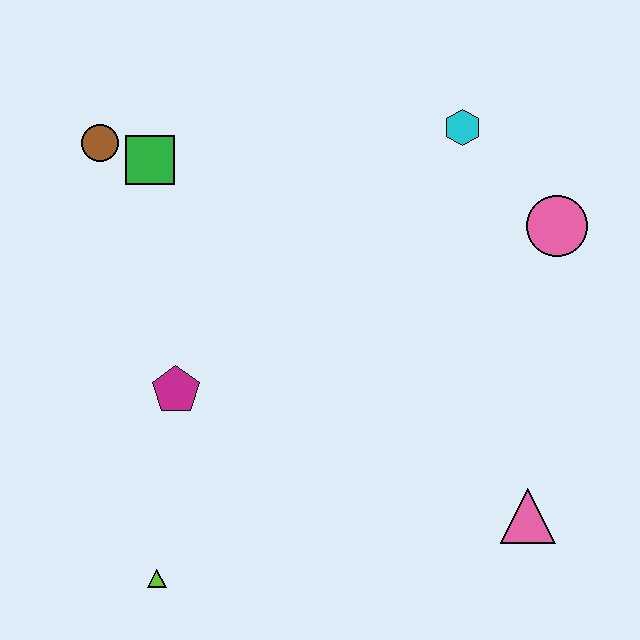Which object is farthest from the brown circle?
The pink triangle is farthest from the brown circle.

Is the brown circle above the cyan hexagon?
No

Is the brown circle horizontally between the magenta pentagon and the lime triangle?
No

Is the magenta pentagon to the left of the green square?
No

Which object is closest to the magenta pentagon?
The lime triangle is closest to the magenta pentagon.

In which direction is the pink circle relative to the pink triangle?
The pink circle is above the pink triangle.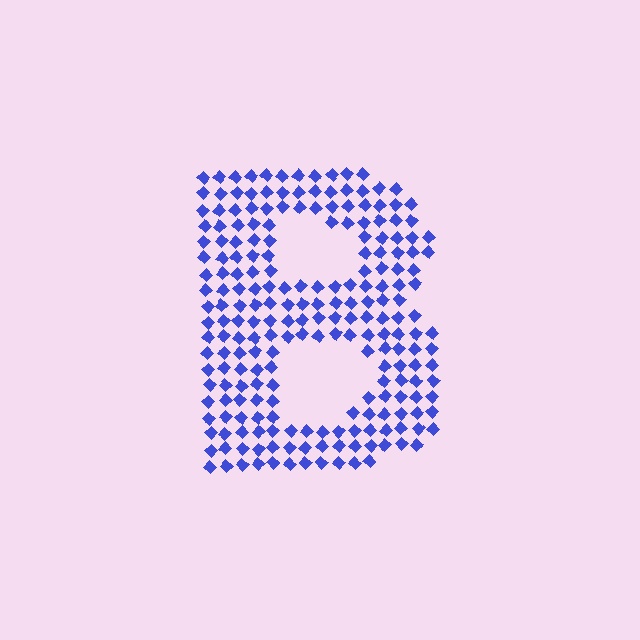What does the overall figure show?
The overall figure shows the letter B.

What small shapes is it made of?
It is made of small diamonds.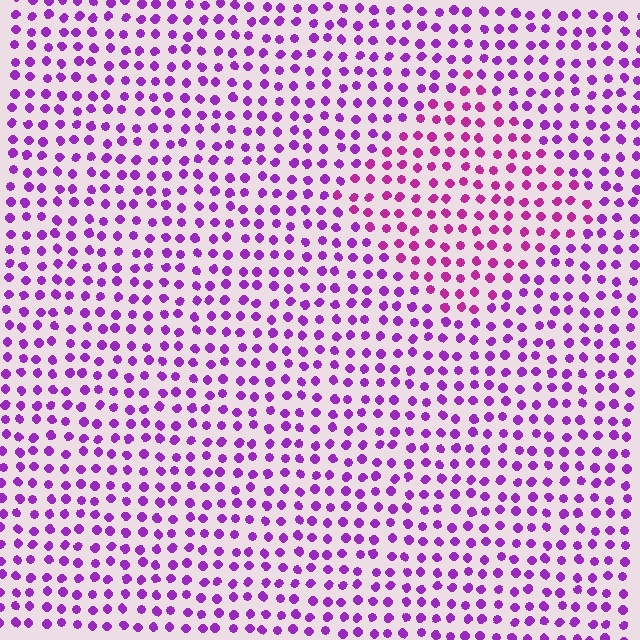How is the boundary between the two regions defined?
The boundary is defined purely by a slight shift in hue (about 29 degrees). Spacing, size, and orientation are identical on both sides.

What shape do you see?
I see a diamond.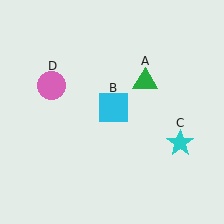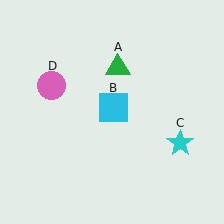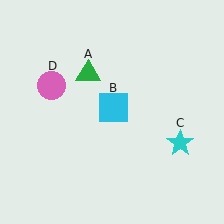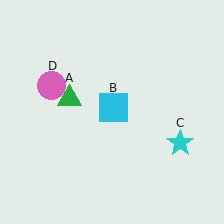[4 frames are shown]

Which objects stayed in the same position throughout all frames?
Cyan square (object B) and cyan star (object C) and pink circle (object D) remained stationary.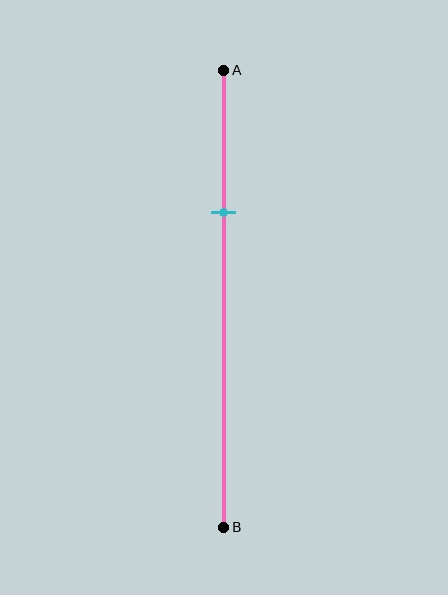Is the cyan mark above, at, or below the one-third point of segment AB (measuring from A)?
The cyan mark is approximately at the one-third point of segment AB.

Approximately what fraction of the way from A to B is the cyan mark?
The cyan mark is approximately 30% of the way from A to B.